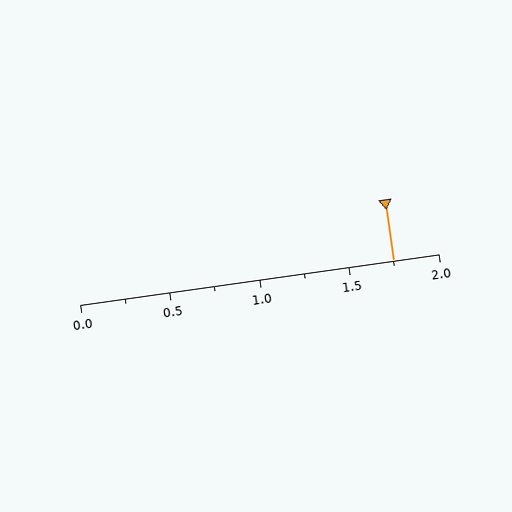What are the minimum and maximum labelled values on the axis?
The axis runs from 0.0 to 2.0.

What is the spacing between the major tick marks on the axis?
The major ticks are spaced 0.5 apart.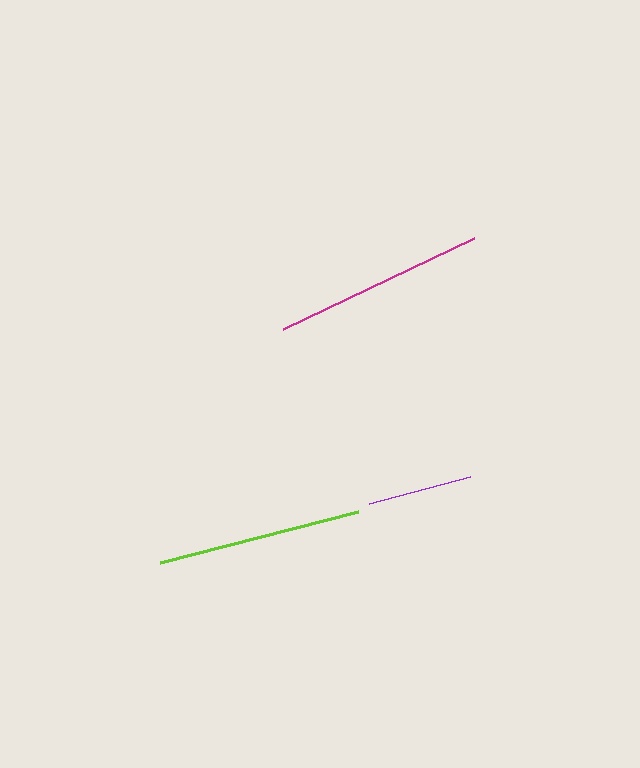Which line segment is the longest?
The magenta line is the longest at approximately 212 pixels.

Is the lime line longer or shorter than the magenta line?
The magenta line is longer than the lime line.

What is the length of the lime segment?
The lime segment is approximately 205 pixels long.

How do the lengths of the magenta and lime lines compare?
The magenta and lime lines are approximately the same length.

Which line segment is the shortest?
The purple line is the shortest at approximately 105 pixels.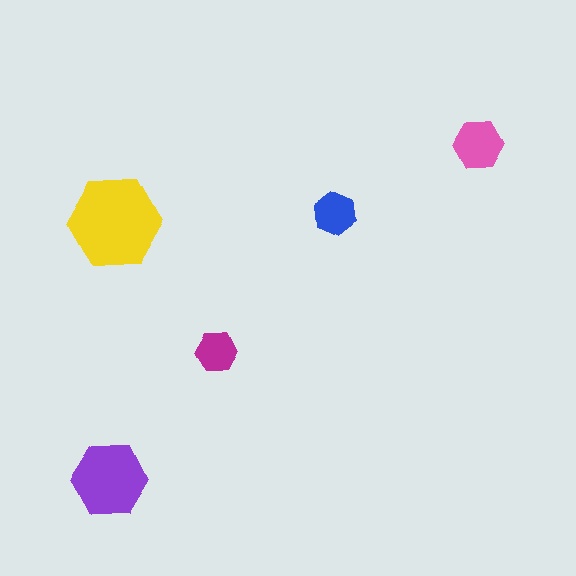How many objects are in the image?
There are 5 objects in the image.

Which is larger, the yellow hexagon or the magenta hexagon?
The yellow one.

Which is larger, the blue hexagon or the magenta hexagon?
The blue one.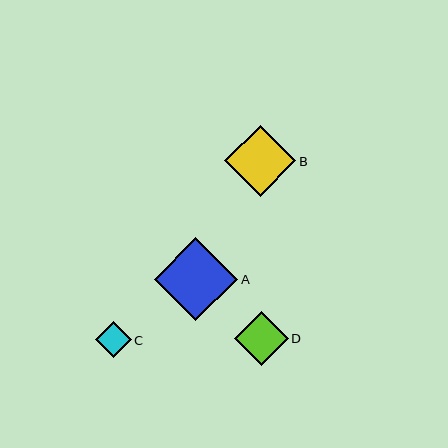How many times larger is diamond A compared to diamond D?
Diamond A is approximately 1.6 times the size of diamond D.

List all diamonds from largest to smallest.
From largest to smallest: A, B, D, C.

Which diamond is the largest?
Diamond A is the largest with a size of approximately 83 pixels.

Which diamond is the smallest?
Diamond C is the smallest with a size of approximately 35 pixels.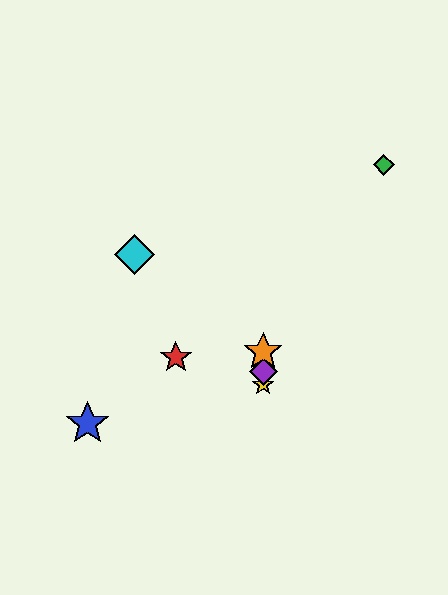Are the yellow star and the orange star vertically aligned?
Yes, both are at x≈263.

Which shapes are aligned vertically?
The yellow star, the purple diamond, the orange star are aligned vertically.